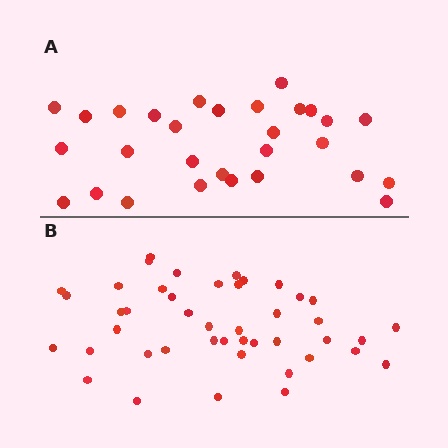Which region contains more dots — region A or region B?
Region B (the bottom region) has more dots.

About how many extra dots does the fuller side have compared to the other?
Region B has approximately 15 more dots than region A.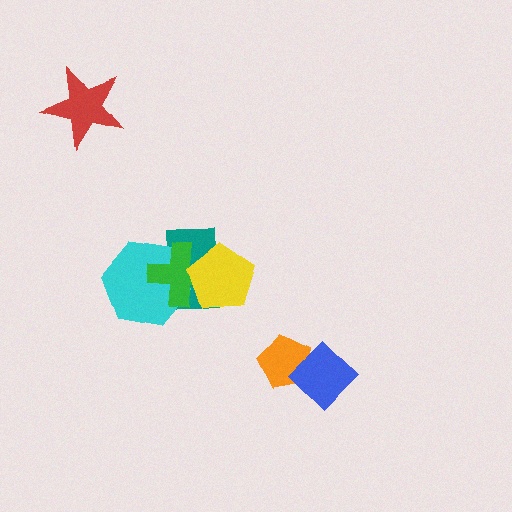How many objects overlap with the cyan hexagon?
2 objects overlap with the cyan hexagon.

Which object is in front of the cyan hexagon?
The green cross is in front of the cyan hexagon.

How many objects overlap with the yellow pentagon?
2 objects overlap with the yellow pentagon.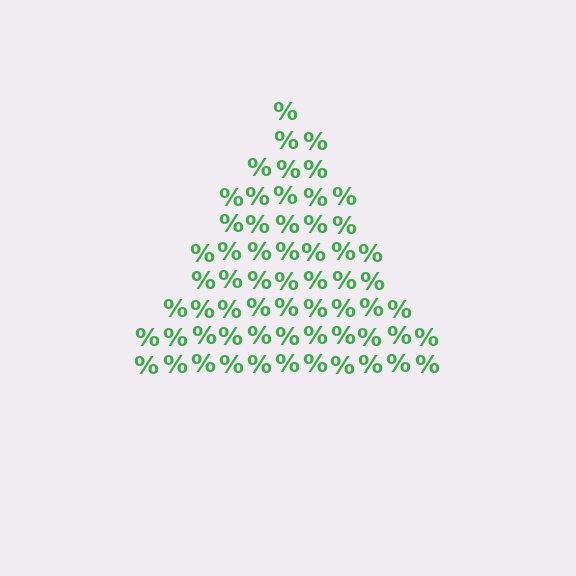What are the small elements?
The small elements are percent signs.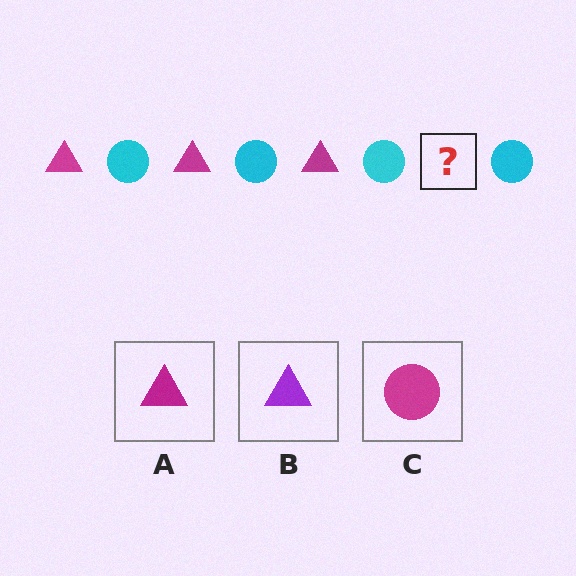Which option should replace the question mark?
Option A.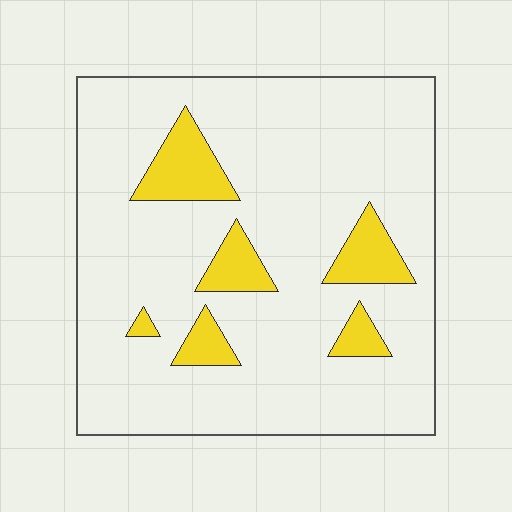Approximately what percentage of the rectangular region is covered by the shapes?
Approximately 15%.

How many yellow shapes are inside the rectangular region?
6.